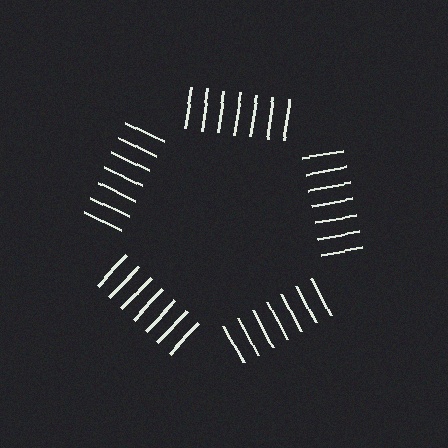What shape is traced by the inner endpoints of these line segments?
An illusory pentagon — the line segments terminate on its edges but no continuous stroke is drawn.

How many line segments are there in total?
35 — 7 along each of the 5 edges.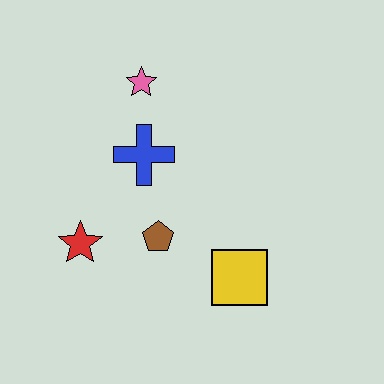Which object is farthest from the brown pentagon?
The pink star is farthest from the brown pentagon.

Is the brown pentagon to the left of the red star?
No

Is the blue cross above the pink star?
No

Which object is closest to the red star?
The brown pentagon is closest to the red star.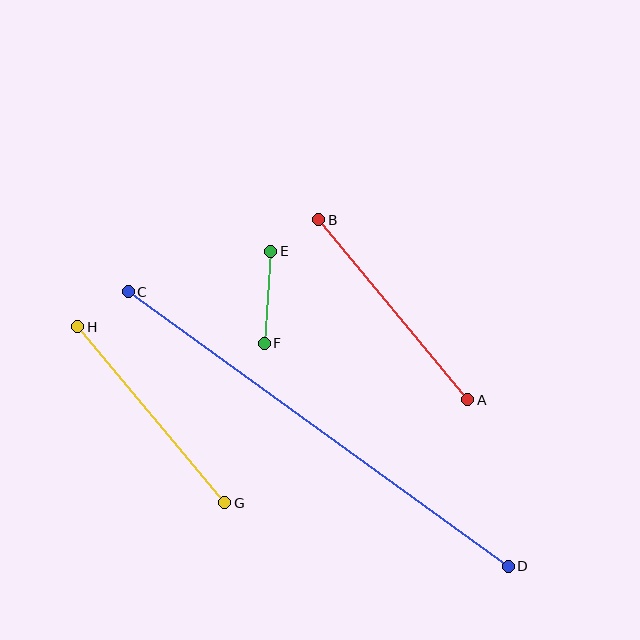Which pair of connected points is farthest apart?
Points C and D are farthest apart.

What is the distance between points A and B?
The distance is approximately 234 pixels.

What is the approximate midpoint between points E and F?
The midpoint is at approximately (267, 297) pixels.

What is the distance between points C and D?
The distance is approximately 469 pixels.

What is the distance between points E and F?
The distance is approximately 92 pixels.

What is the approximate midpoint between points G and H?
The midpoint is at approximately (151, 415) pixels.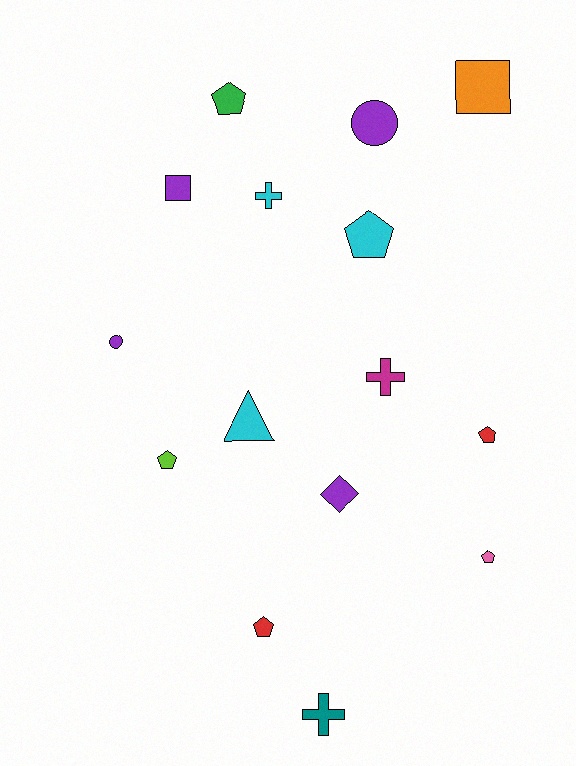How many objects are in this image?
There are 15 objects.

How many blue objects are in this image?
There are no blue objects.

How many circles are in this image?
There are 2 circles.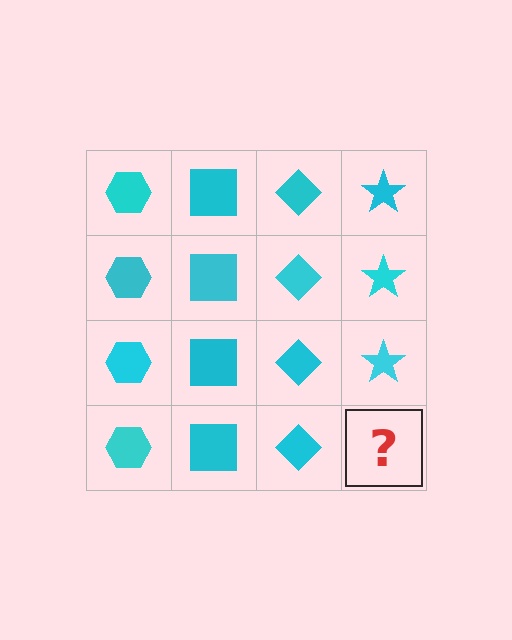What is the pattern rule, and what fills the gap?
The rule is that each column has a consistent shape. The gap should be filled with a cyan star.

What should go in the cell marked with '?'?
The missing cell should contain a cyan star.